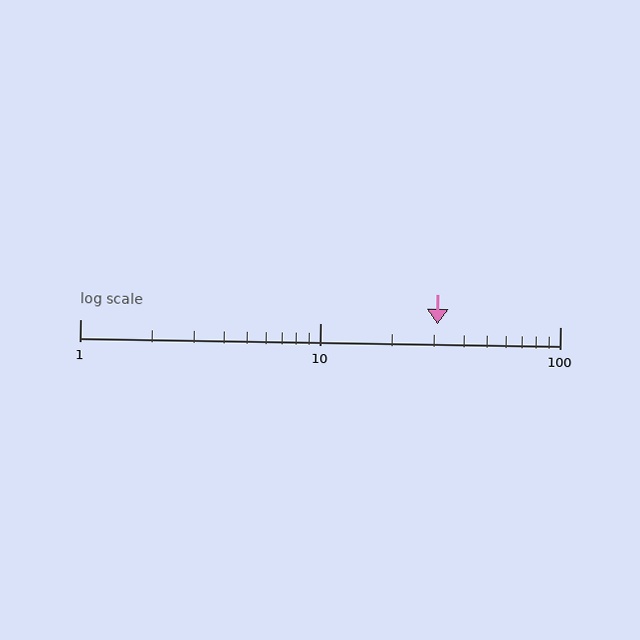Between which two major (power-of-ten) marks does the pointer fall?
The pointer is between 10 and 100.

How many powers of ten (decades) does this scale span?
The scale spans 2 decades, from 1 to 100.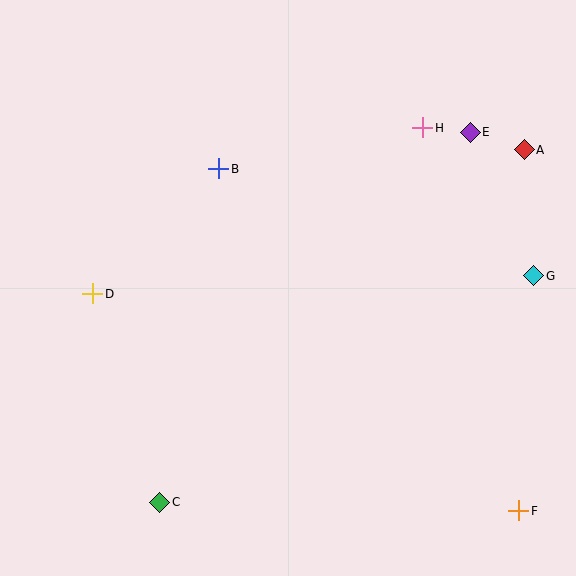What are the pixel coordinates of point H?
Point H is at (423, 128).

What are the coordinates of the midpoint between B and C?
The midpoint between B and C is at (189, 335).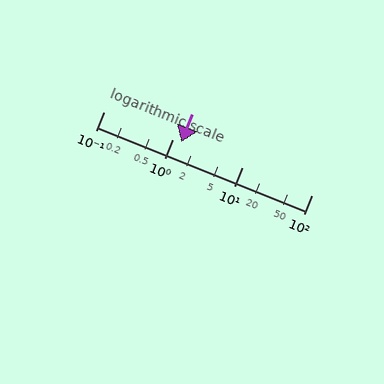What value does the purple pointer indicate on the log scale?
The pointer indicates approximately 1.3.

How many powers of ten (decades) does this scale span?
The scale spans 3 decades, from 0.1 to 100.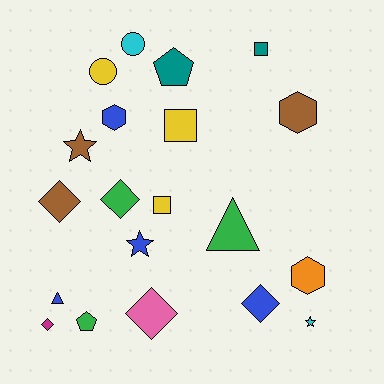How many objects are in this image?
There are 20 objects.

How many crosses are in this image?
There are no crosses.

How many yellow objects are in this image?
There are 3 yellow objects.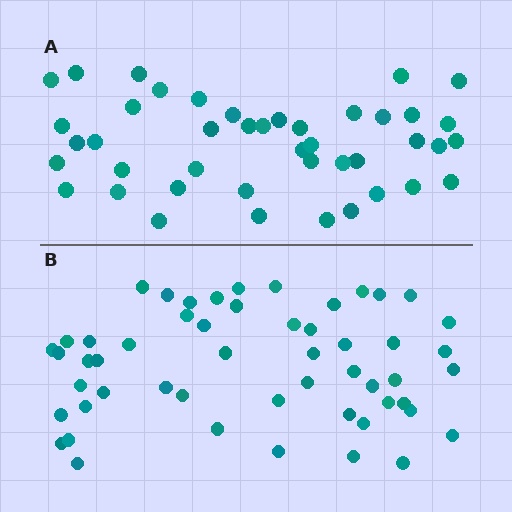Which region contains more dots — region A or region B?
Region B (the bottom region) has more dots.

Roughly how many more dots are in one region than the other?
Region B has roughly 10 or so more dots than region A.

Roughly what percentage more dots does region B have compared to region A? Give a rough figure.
About 25% more.